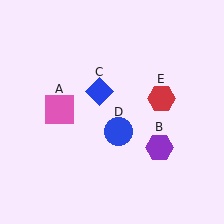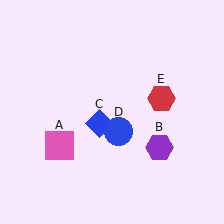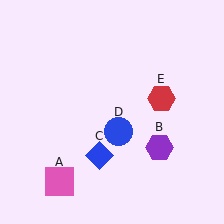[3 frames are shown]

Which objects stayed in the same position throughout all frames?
Purple hexagon (object B) and blue circle (object D) and red hexagon (object E) remained stationary.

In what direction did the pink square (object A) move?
The pink square (object A) moved down.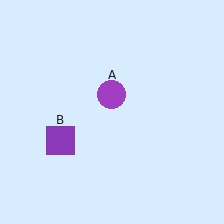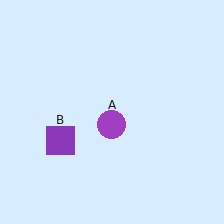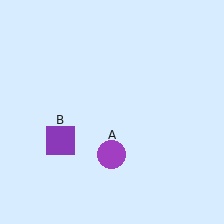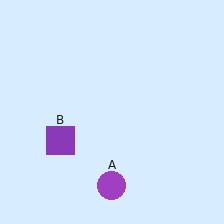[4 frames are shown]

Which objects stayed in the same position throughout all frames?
Purple square (object B) remained stationary.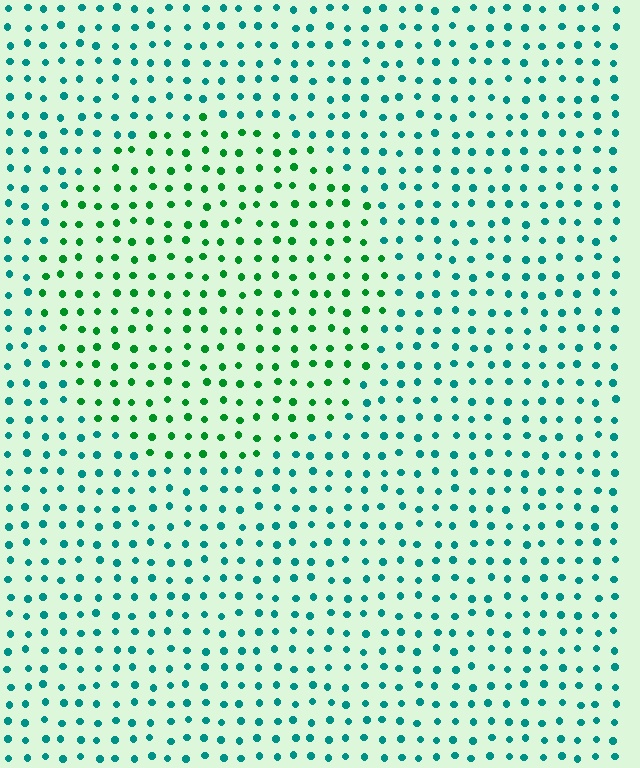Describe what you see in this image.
The image is filled with small teal elements in a uniform arrangement. A circle-shaped region is visible where the elements are tinted to a slightly different hue, forming a subtle color boundary.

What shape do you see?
I see a circle.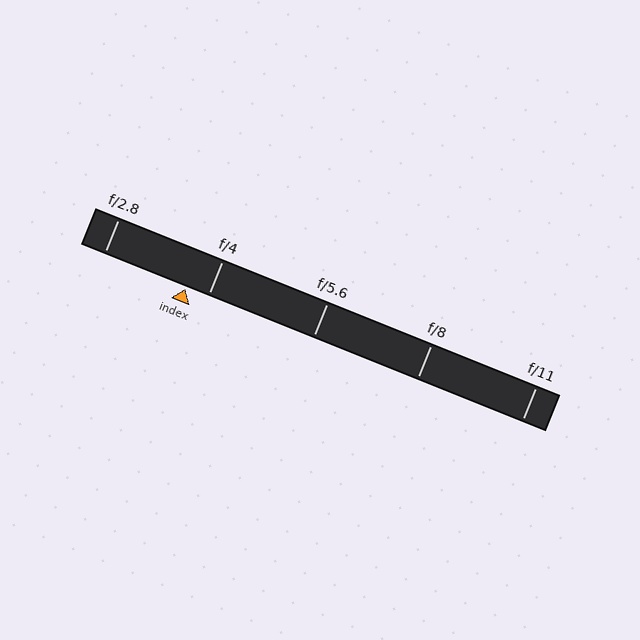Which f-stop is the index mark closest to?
The index mark is closest to f/4.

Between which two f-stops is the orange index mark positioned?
The index mark is between f/2.8 and f/4.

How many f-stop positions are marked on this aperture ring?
There are 5 f-stop positions marked.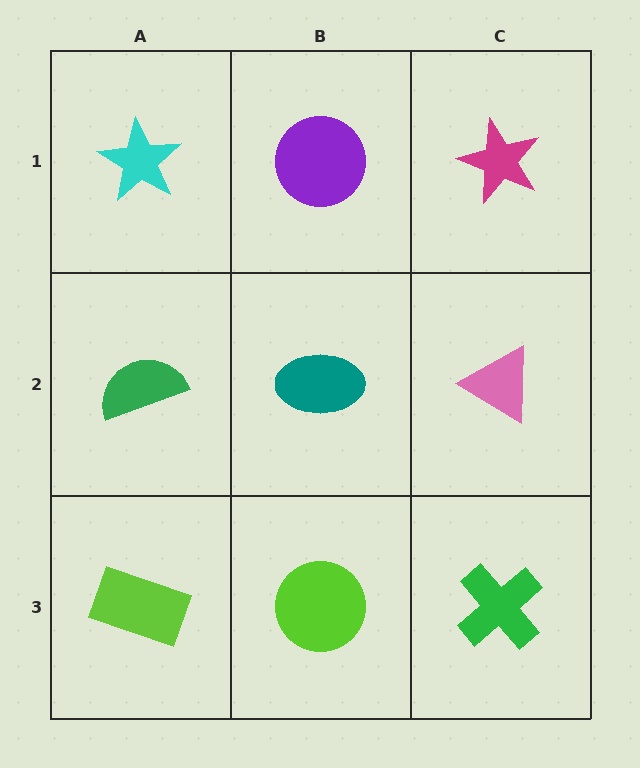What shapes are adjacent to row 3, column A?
A green semicircle (row 2, column A), a lime circle (row 3, column B).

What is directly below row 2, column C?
A green cross.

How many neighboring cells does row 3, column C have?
2.